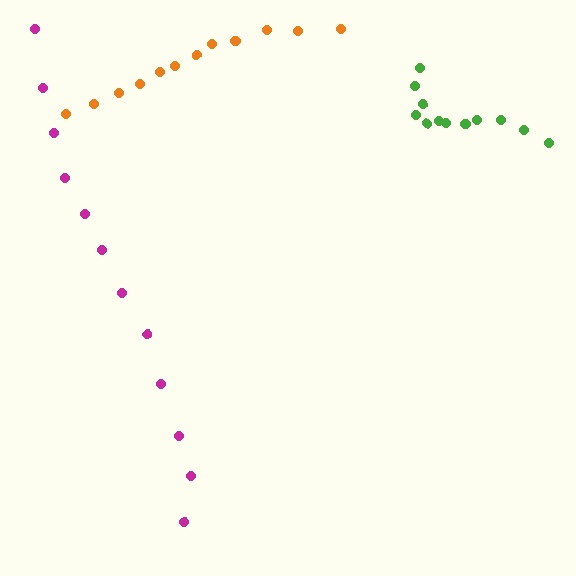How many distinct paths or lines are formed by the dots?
There are 3 distinct paths.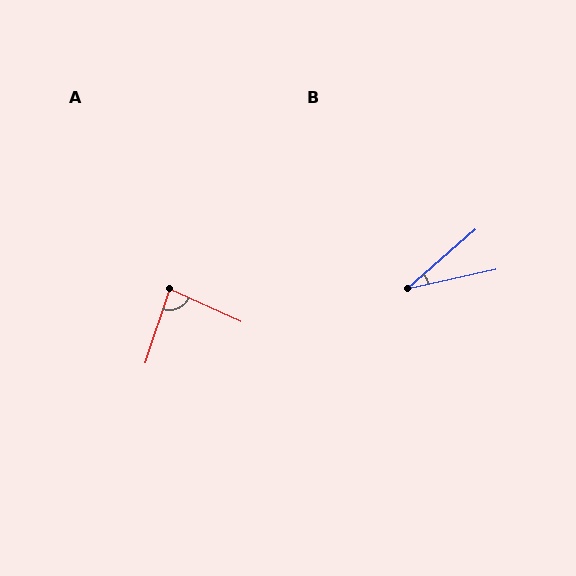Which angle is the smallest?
B, at approximately 28 degrees.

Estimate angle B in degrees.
Approximately 28 degrees.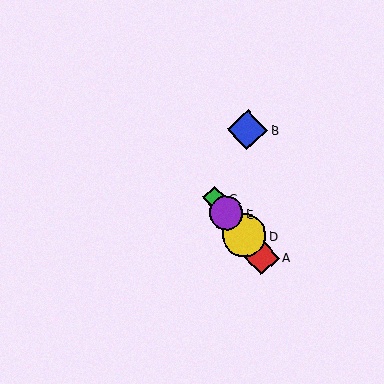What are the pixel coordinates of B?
Object B is at (247, 130).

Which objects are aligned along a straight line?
Objects A, C, D, E are aligned along a straight line.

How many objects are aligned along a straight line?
4 objects (A, C, D, E) are aligned along a straight line.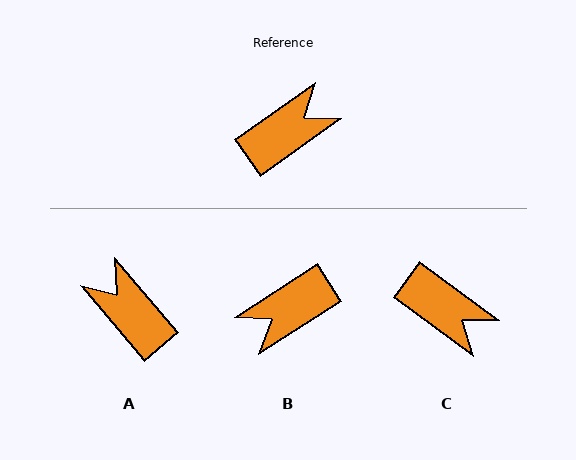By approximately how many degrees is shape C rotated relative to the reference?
Approximately 72 degrees clockwise.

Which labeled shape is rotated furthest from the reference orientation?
B, about 177 degrees away.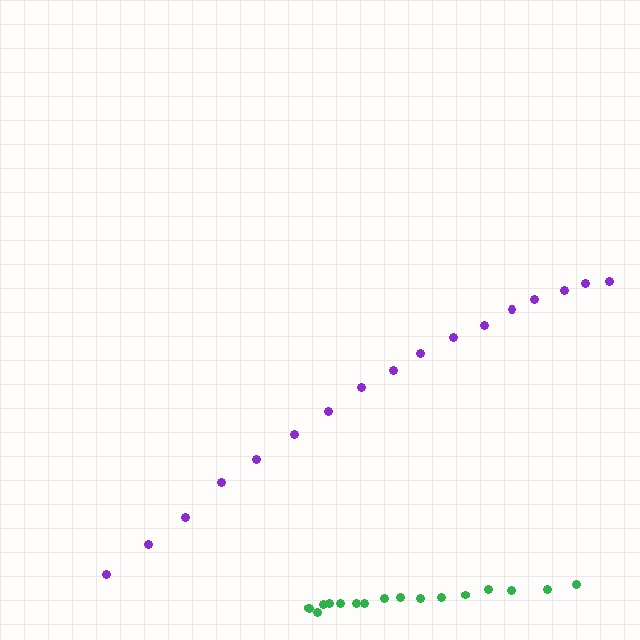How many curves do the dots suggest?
There are 2 distinct paths.